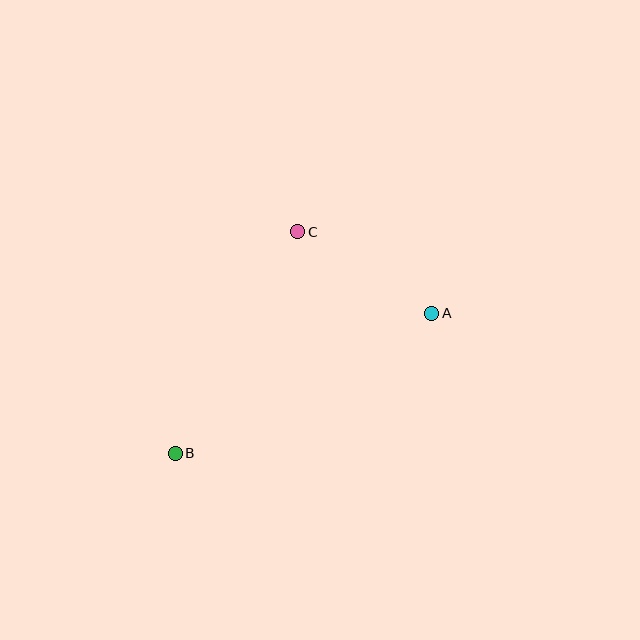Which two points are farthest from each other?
Points A and B are farthest from each other.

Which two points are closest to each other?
Points A and C are closest to each other.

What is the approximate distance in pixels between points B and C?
The distance between B and C is approximately 253 pixels.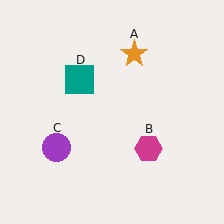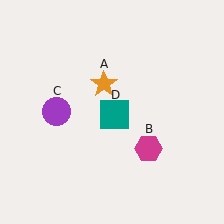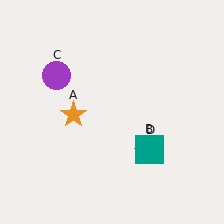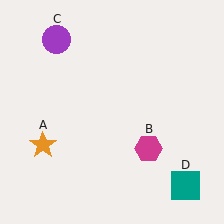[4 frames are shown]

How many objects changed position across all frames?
3 objects changed position: orange star (object A), purple circle (object C), teal square (object D).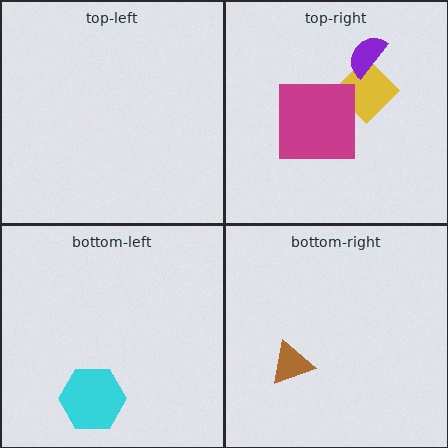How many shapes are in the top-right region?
3.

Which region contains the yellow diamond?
The top-right region.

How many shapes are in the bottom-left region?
1.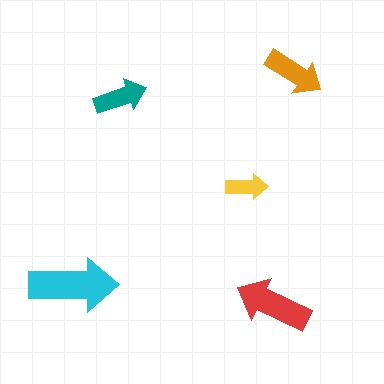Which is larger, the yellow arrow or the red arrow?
The red one.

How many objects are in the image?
There are 5 objects in the image.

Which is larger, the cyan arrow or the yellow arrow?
The cyan one.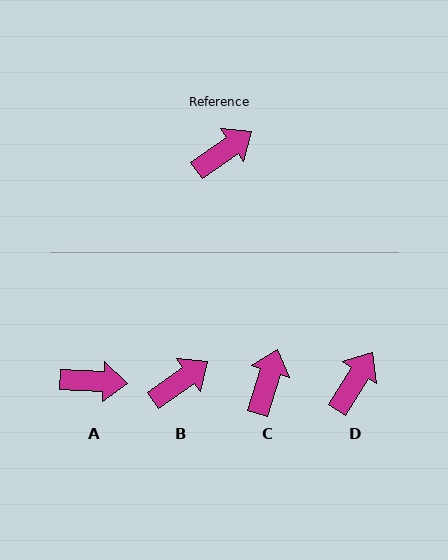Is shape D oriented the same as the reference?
No, it is off by about 22 degrees.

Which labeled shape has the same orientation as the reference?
B.